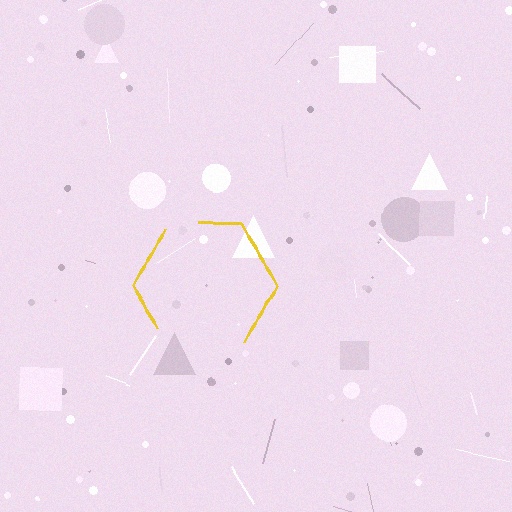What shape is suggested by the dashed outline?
The dashed outline suggests a hexagon.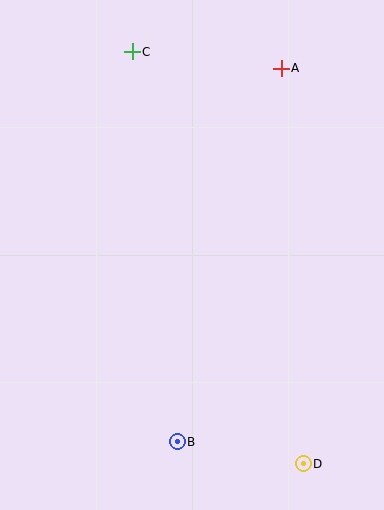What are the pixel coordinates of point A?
Point A is at (281, 68).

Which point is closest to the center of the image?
Point B at (177, 442) is closest to the center.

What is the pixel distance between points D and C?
The distance between D and C is 446 pixels.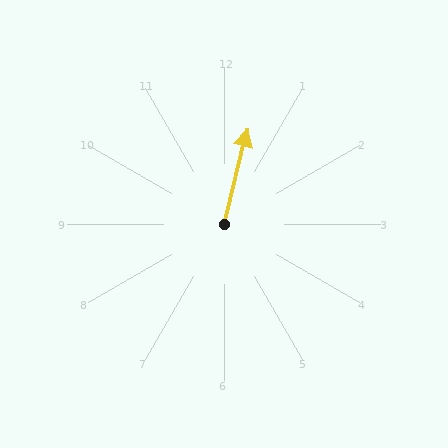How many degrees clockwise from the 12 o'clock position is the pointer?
Approximately 14 degrees.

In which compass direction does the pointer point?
North.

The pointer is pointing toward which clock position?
Roughly 12 o'clock.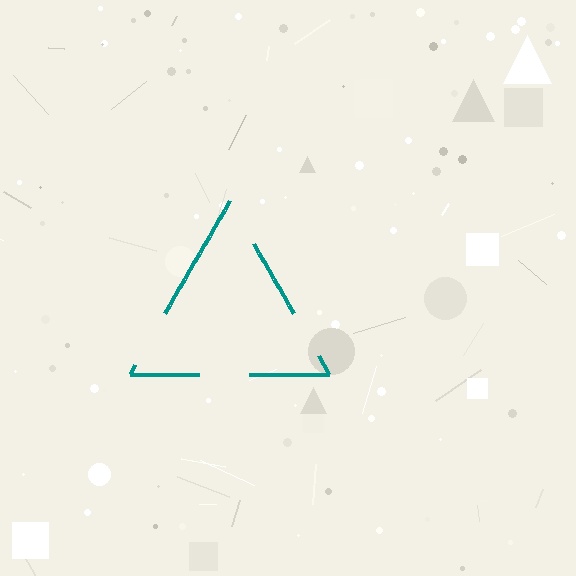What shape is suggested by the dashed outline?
The dashed outline suggests a triangle.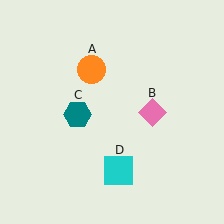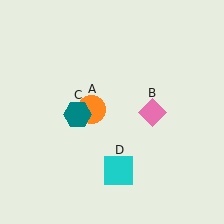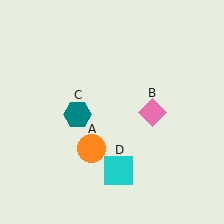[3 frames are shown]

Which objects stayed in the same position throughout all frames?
Pink diamond (object B) and teal hexagon (object C) and cyan square (object D) remained stationary.